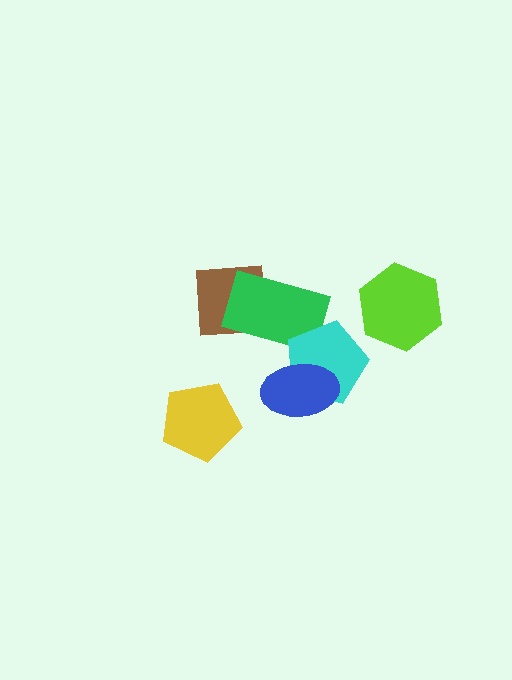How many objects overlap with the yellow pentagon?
0 objects overlap with the yellow pentagon.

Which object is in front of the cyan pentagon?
The blue ellipse is in front of the cyan pentagon.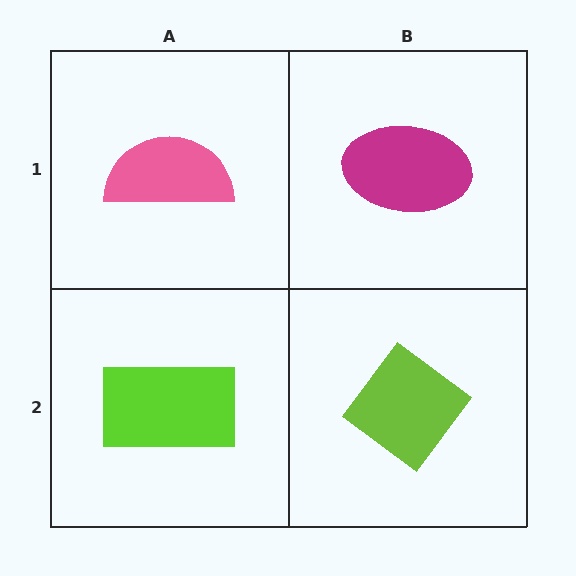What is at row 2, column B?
A lime diamond.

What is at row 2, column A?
A lime rectangle.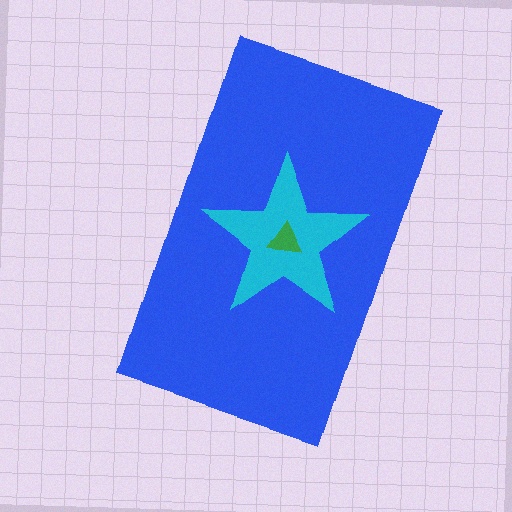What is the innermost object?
The green triangle.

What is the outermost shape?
The blue rectangle.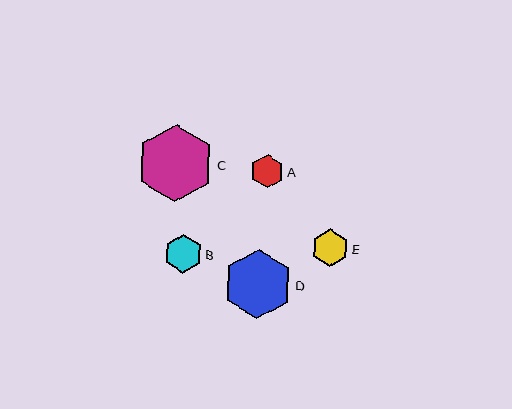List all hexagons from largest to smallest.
From largest to smallest: C, D, B, E, A.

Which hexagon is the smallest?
Hexagon A is the smallest with a size of approximately 33 pixels.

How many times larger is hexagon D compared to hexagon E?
Hexagon D is approximately 1.8 times the size of hexagon E.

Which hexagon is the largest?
Hexagon C is the largest with a size of approximately 77 pixels.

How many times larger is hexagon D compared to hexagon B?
Hexagon D is approximately 1.8 times the size of hexagon B.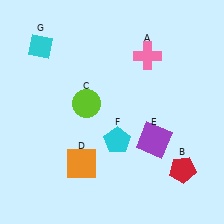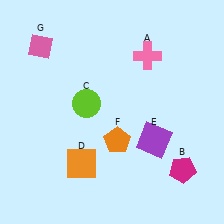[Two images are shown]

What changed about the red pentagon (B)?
In Image 1, B is red. In Image 2, it changed to magenta.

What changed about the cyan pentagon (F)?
In Image 1, F is cyan. In Image 2, it changed to orange.